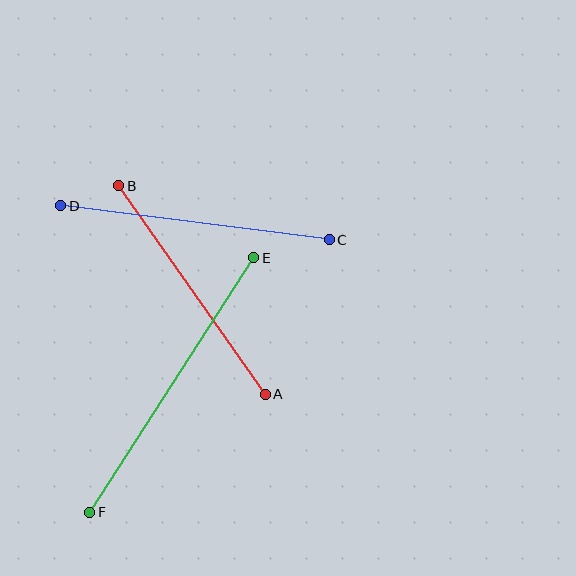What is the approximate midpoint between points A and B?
The midpoint is at approximately (192, 290) pixels.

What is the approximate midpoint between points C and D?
The midpoint is at approximately (195, 223) pixels.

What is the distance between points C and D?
The distance is approximately 271 pixels.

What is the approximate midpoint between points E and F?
The midpoint is at approximately (172, 385) pixels.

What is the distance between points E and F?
The distance is approximately 303 pixels.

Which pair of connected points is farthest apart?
Points E and F are farthest apart.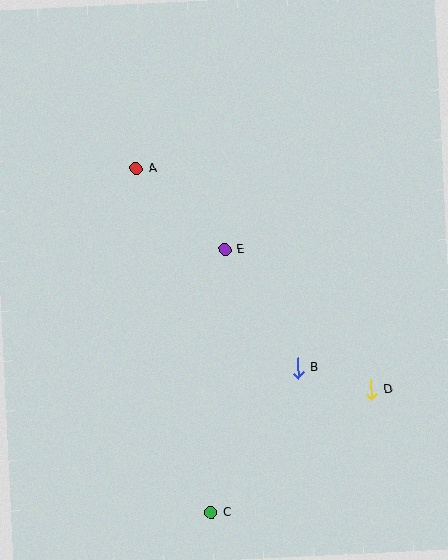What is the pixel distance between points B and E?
The distance between B and E is 139 pixels.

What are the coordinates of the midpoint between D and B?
The midpoint between D and B is at (335, 379).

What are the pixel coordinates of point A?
Point A is at (136, 169).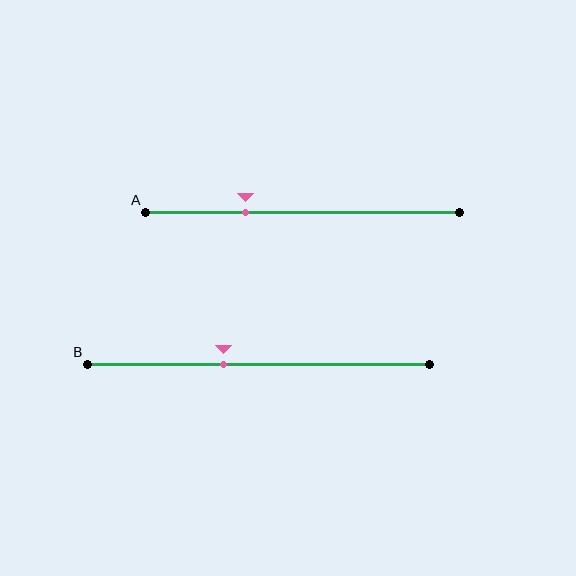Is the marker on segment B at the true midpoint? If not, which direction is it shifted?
No, the marker on segment B is shifted to the left by about 10% of the segment length.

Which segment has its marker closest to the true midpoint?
Segment B has its marker closest to the true midpoint.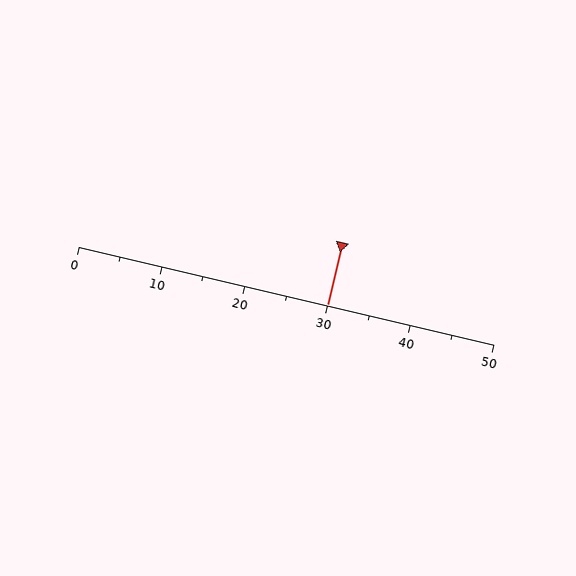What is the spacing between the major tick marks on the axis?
The major ticks are spaced 10 apart.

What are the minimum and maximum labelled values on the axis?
The axis runs from 0 to 50.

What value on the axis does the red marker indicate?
The marker indicates approximately 30.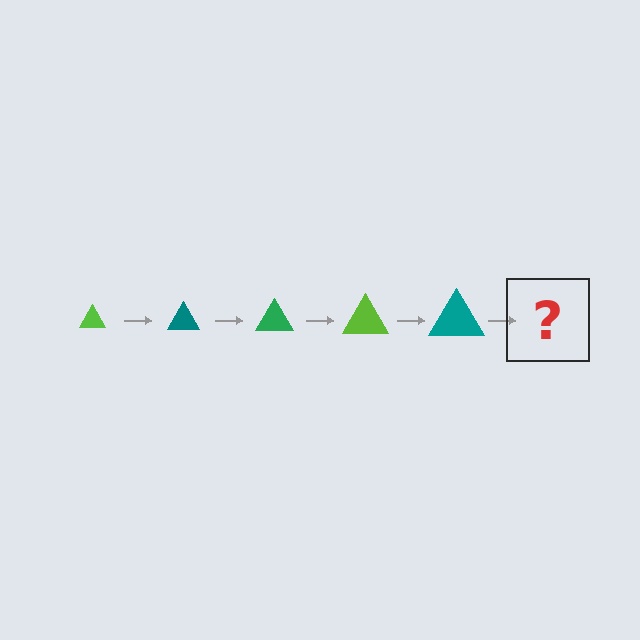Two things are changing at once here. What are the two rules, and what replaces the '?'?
The two rules are that the triangle grows larger each step and the color cycles through lime, teal, and green. The '?' should be a green triangle, larger than the previous one.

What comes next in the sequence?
The next element should be a green triangle, larger than the previous one.